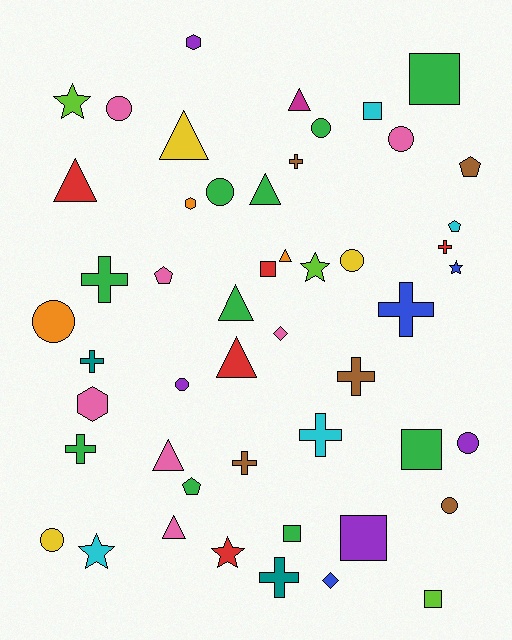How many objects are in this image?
There are 50 objects.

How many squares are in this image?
There are 7 squares.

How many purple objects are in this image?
There are 4 purple objects.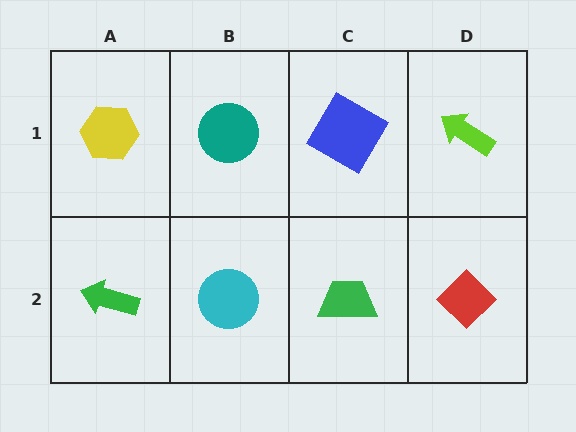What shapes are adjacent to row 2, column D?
A lime arrow (row 1, column D), a green trapezoid (row 2, column C).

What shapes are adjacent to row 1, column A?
A green arrow (row 2, column A), a teal circle (row 1, column B).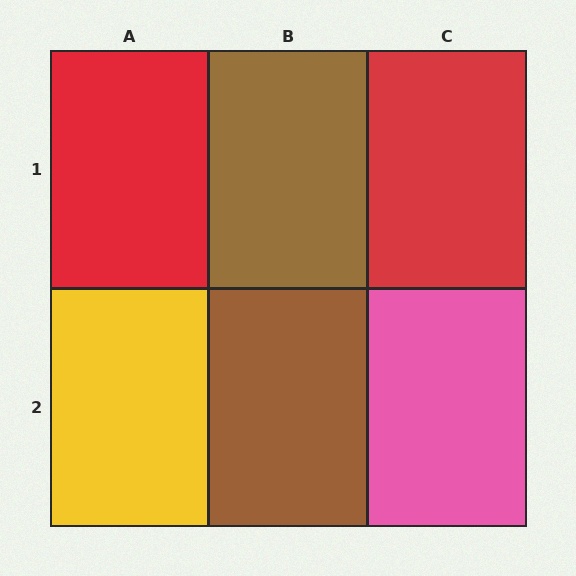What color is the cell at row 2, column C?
Pink.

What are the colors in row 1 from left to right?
Red, brown, red.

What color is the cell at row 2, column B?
Brown.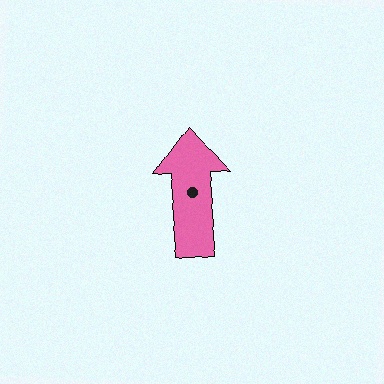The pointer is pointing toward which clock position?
Roughly 12 o'clock.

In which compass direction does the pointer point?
North.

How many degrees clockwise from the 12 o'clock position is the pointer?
Approximately 355 degrees.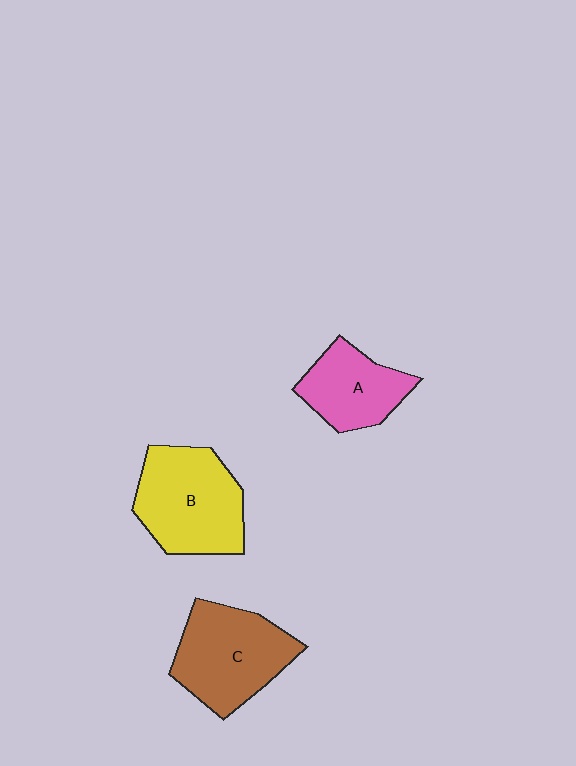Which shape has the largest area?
Shape B (yellow).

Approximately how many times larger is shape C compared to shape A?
Approximately 1.4 times.